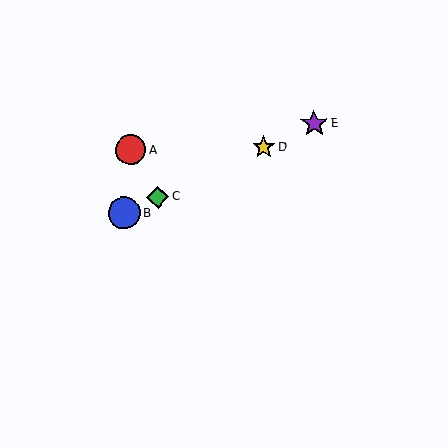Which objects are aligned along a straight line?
Objects B, C, D, E are aligned along a straight line.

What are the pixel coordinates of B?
Object B is at (124, 213).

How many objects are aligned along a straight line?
4 objects (B, C, D, E) are aligned along a straight line.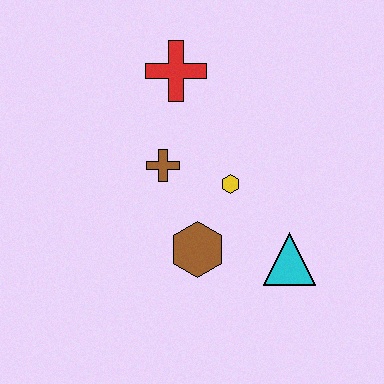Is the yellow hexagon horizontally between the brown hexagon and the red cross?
No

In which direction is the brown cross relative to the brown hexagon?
The brown cross is above the brown hexagon.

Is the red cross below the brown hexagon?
No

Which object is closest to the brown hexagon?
The yellow hexagon is closest to the brown hexagon.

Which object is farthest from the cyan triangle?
The red cross is farthest from the cyan triangle.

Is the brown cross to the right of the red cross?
No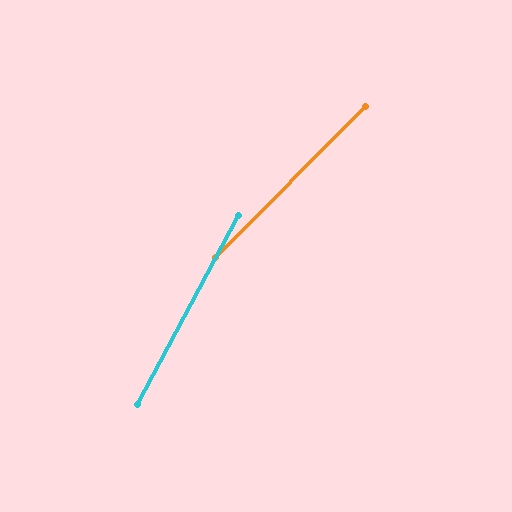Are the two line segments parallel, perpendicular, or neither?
Neither parallel nor perpendicular — they differ by about 16°.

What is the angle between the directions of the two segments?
Approximately 16 degrees.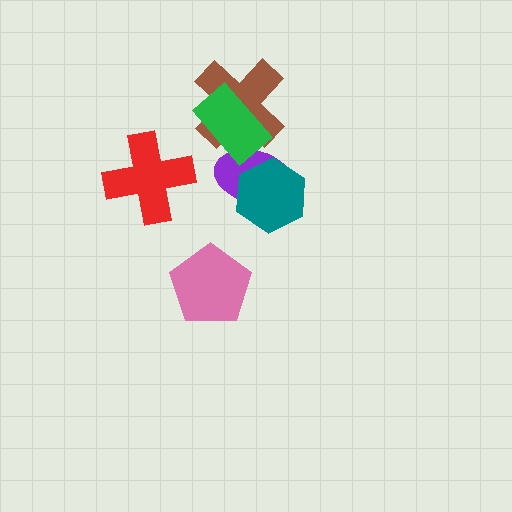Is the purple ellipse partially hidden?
Yes, it is partially covered by another shape.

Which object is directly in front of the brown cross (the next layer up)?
The purple ellipse is directly in front of the brown cross.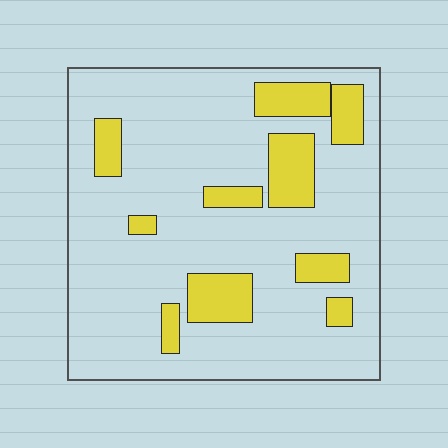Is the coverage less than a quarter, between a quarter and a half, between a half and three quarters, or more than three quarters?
Less than a quarter.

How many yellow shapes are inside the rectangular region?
10.